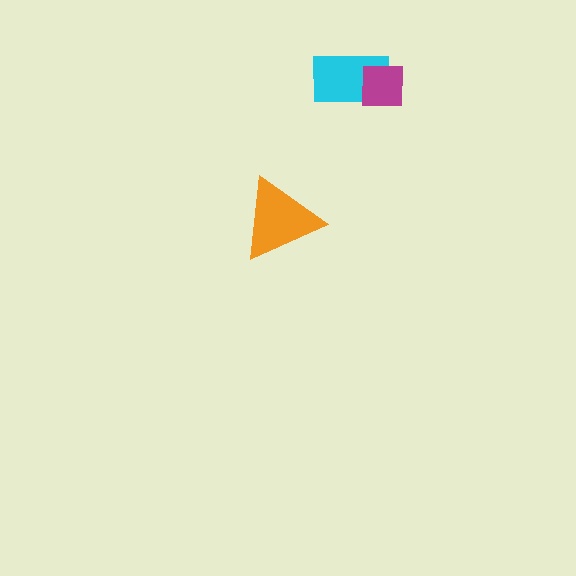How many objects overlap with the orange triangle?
0 objects overlap with the orange triangle.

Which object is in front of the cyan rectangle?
The magenta square is in front of the cyan rectangle.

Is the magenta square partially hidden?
No, no other shape covers it.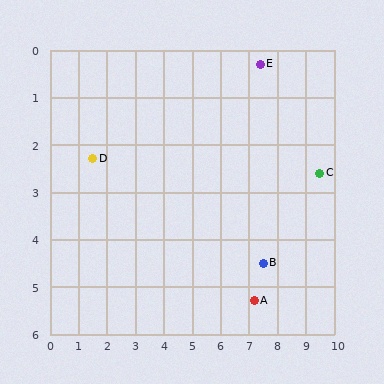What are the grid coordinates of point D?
Point D is at approximately (1.5, 2.3).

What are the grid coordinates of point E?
Point E is at approximately (7.4, 0.3).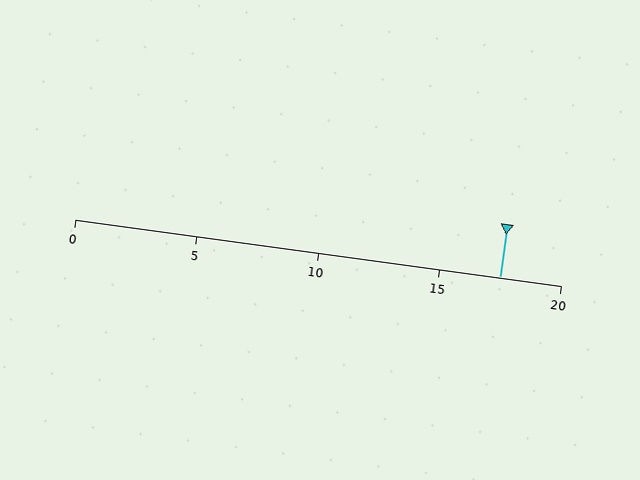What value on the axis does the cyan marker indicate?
The marker indicates approximately 17.5.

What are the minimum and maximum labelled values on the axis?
The axis runs from 0 to 20.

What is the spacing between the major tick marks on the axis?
The major ticks are spaced 5 apart.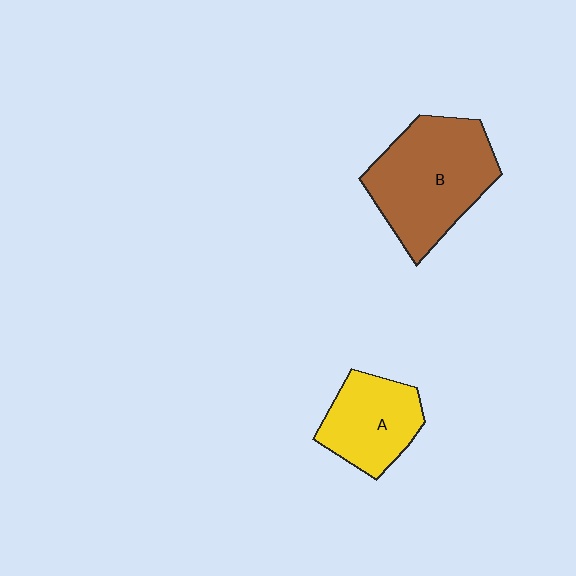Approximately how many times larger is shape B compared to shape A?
Approximately 1.6 times.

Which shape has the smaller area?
Shape A (yellow).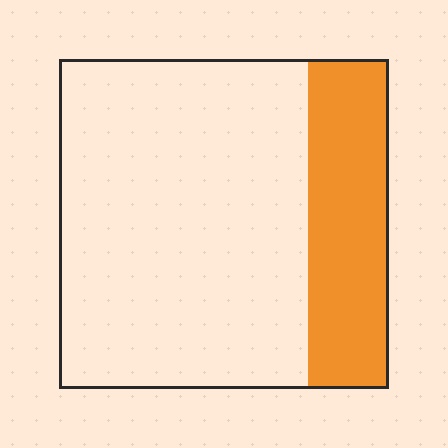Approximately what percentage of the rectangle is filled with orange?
Approximately 25%.